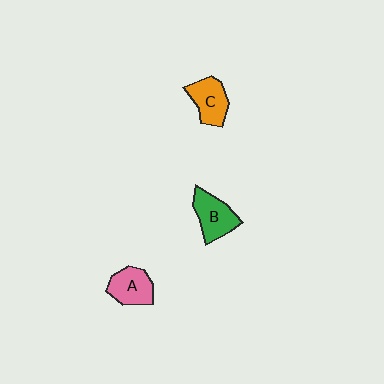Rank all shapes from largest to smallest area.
From largest to smallest: B (green), C (orange), A (pink).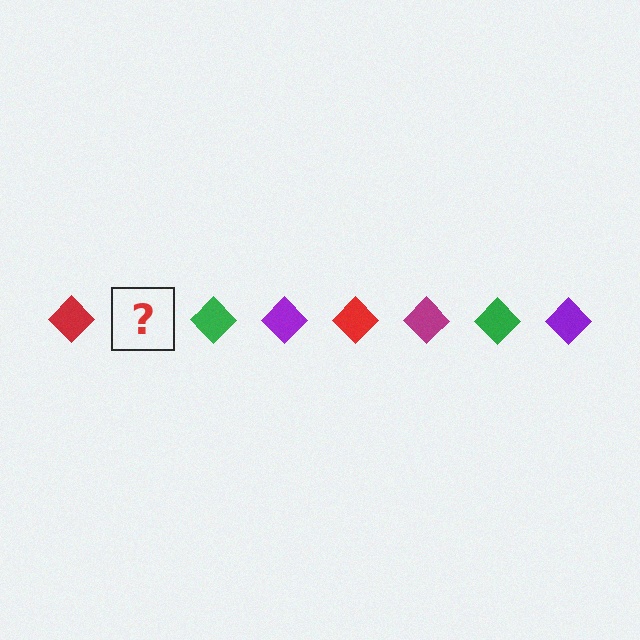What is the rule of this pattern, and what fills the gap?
The rule is that the pattern cycles through red, magenta, green, purple diamonds. The gap should be filled with a magenta diamond.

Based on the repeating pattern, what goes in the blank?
The blank should be a magenta diamond.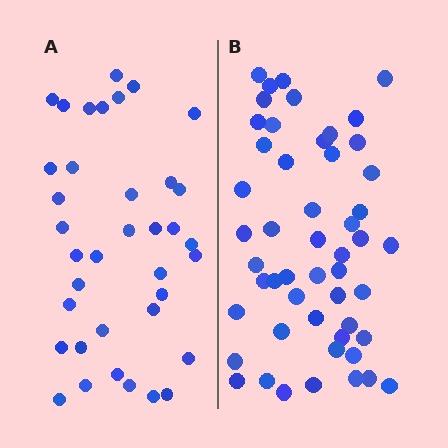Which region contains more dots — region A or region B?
Region B (the right region) has more dots.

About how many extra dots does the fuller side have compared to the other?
Region B has approximately 15 more dots than region A.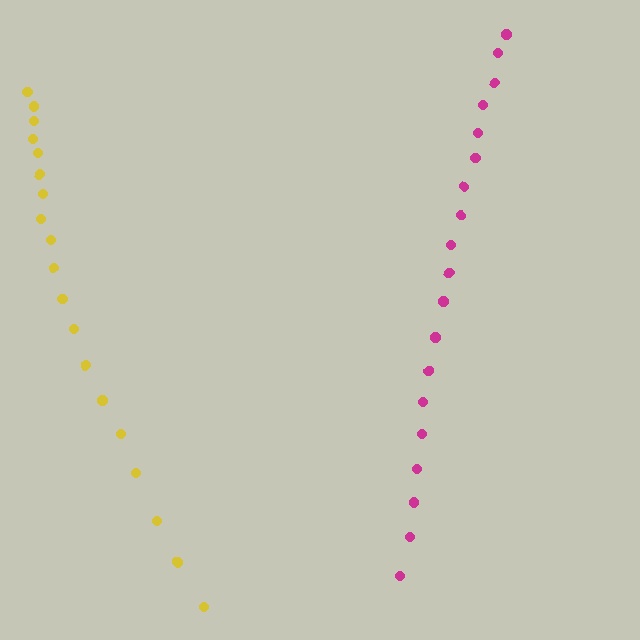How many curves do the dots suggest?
There are 2 distinct paths.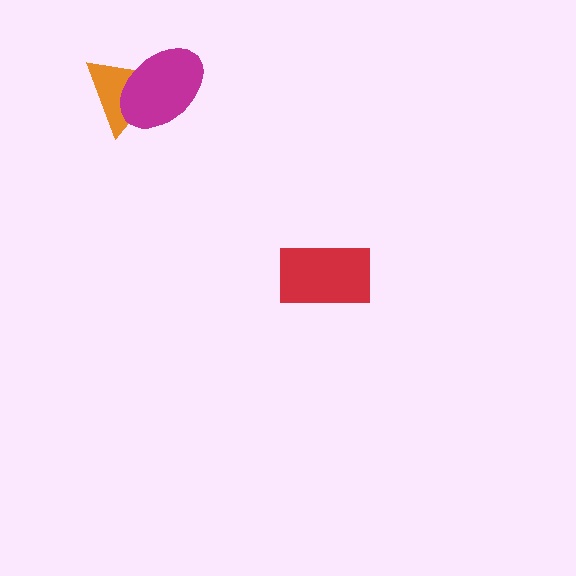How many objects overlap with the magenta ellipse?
1 object overlaps with the magenta ellipse.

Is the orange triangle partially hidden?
Yes, it is partially covered by another shape.